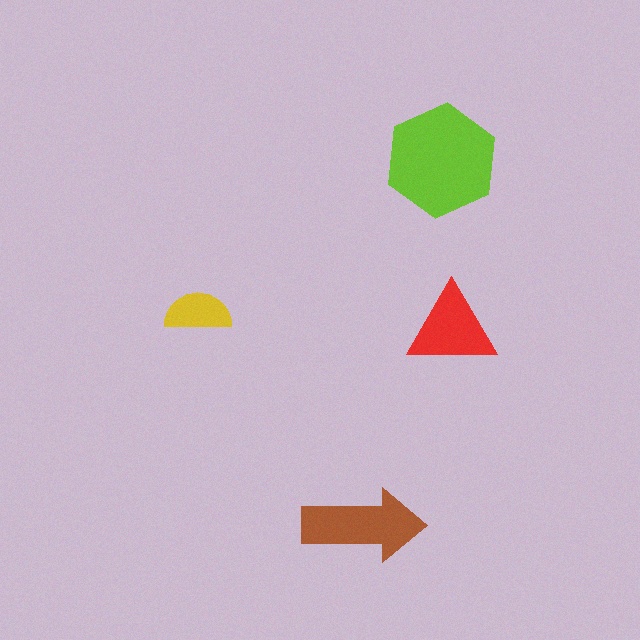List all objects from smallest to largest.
The yellow semicircle, the red triangle, the brown arrow, the lime hexagon.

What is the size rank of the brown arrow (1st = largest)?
2nd.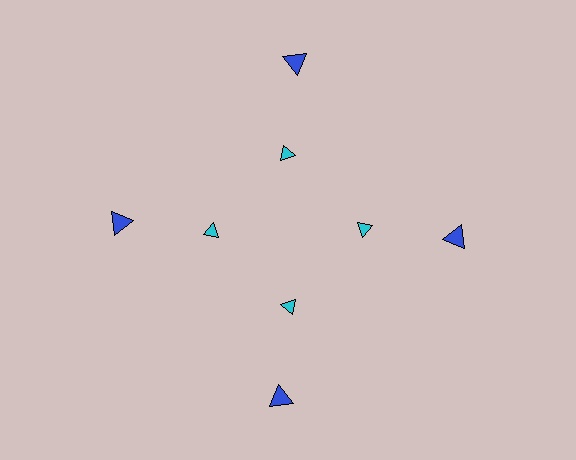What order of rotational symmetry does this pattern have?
This pattern has 4-fold rotational symmetry.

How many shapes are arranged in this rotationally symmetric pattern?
There are 8 shapes, arranged in 4 groups of 2.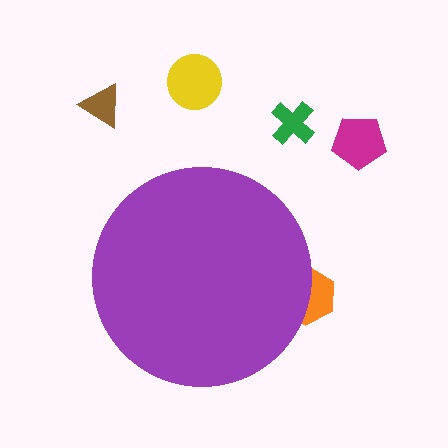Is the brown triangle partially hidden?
No, the brown triangle is fully visible.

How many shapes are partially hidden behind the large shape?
1 shape is partially hidden.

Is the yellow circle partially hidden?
No, the yellow circle is fully visible.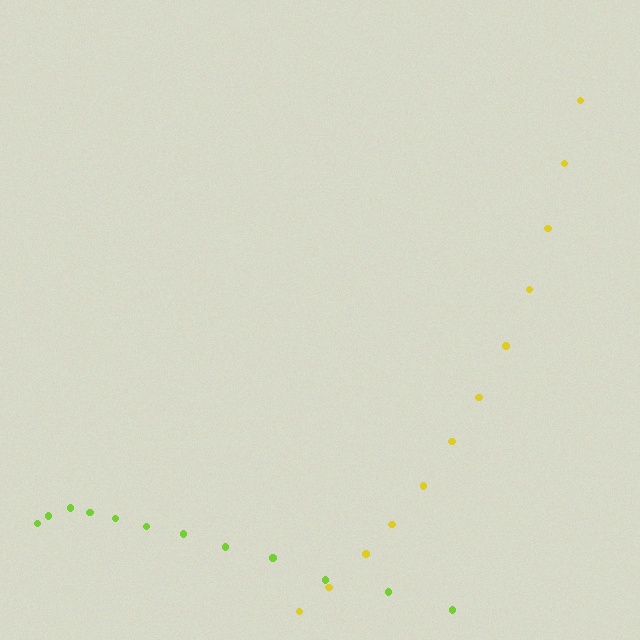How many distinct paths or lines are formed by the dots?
There are 2 distinct paths.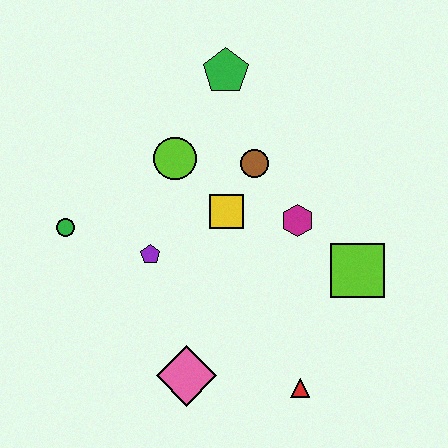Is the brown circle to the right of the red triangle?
No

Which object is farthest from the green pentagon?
The red triangle is farthest from the green pentagon.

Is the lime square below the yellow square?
Yes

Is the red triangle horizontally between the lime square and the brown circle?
Yes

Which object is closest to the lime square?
The magenta hexagon is closest to the lime square.